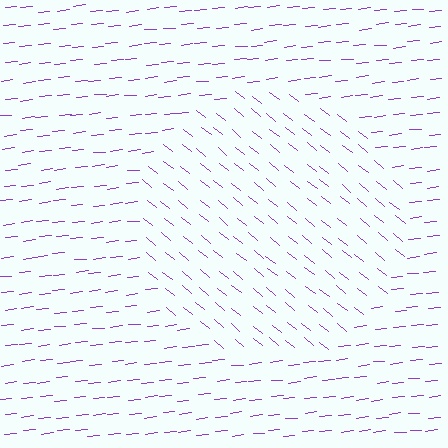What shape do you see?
I see a circle.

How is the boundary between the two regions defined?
The boundary is defined purely by a change in line orientation (approximately 45 degrees difference). All lines are the same color and thickness.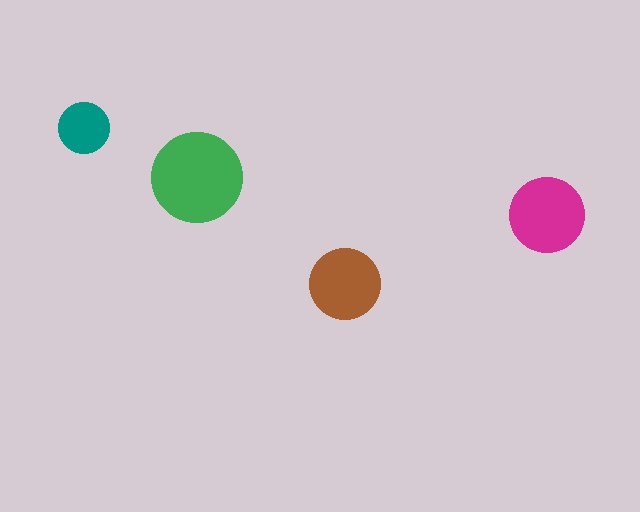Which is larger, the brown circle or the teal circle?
The brown one.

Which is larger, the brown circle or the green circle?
The green one.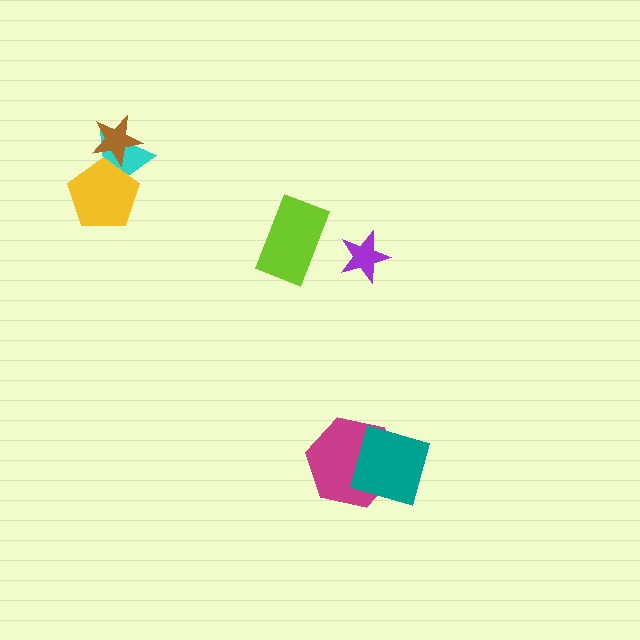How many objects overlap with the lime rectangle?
0 objects overlap with the lime rectangle.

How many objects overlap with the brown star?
2 objects overlap with the brown star.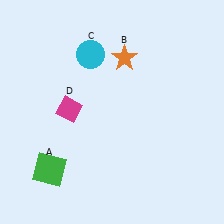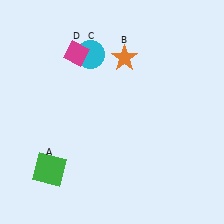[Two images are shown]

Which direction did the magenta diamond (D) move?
The magenta diamond (D) moved up.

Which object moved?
The magenta diamond (D) moved up.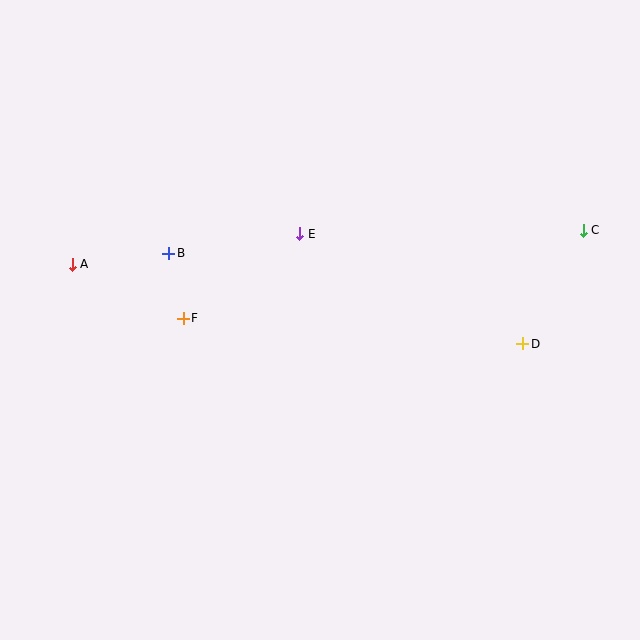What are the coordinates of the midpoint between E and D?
The midpoint between E and D is at (411, 289).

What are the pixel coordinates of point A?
Point A is at (72, 264).